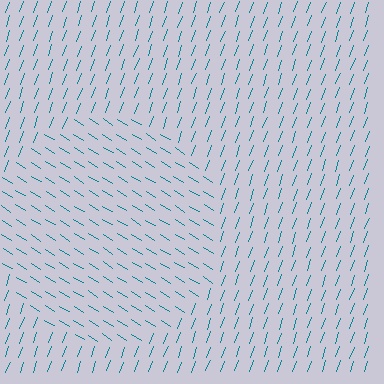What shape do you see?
I see a circle.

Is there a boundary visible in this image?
Yes, there is a texture boundary formed by a change in line orientation.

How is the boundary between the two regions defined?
The boundary is defined purely by a change in line orientation (approximately 79 degrees difference). All lines are the same color and thickness.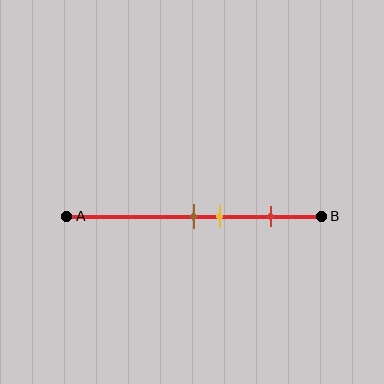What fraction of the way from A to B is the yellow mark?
The yellow mark is approximately 60% (0.6) of the way from A to B.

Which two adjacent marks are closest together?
The brown and yellow marks are the closest adjacent pair.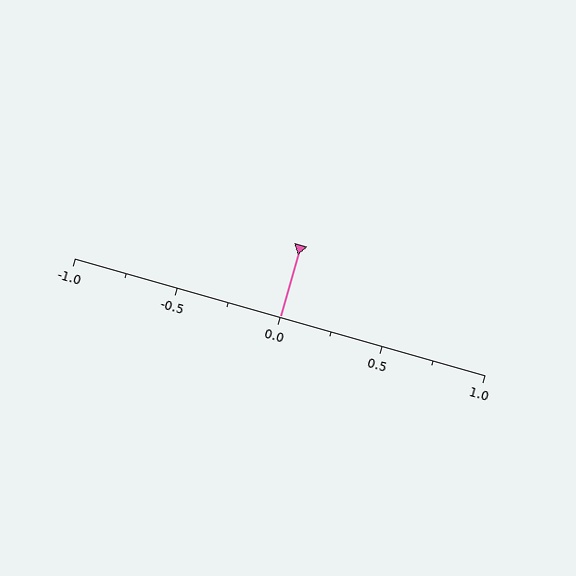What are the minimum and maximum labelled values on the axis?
The axis runs from -1.0 to 1.0.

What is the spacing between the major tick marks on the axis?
The major ticks are spaced 0.5 apart.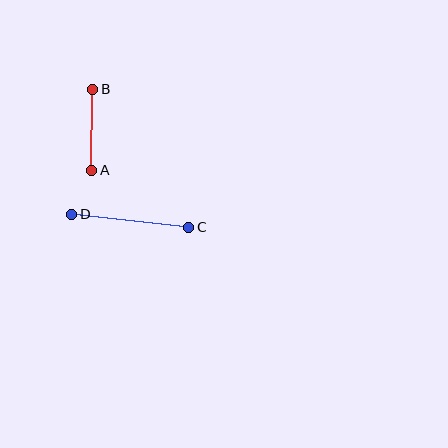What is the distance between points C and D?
The distance is approximately 118 pixels.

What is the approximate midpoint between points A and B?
The midpoint is at approximately (92, 130) pixels.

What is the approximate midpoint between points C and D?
The midpoint is at approximately (130, 221) pixels.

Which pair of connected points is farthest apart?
Points C and D are farthest apart.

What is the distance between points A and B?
The distance is approximately 81 pixels.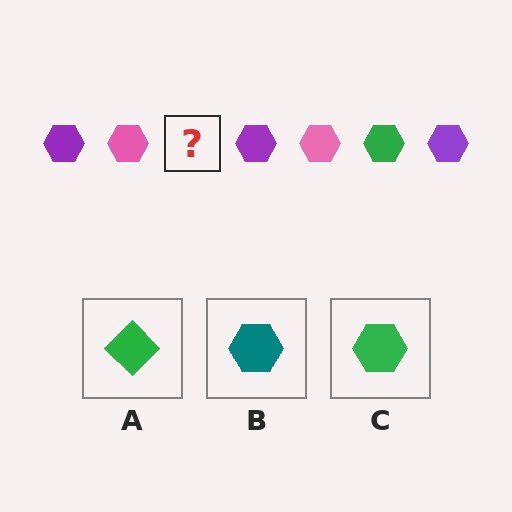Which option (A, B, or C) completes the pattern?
C.